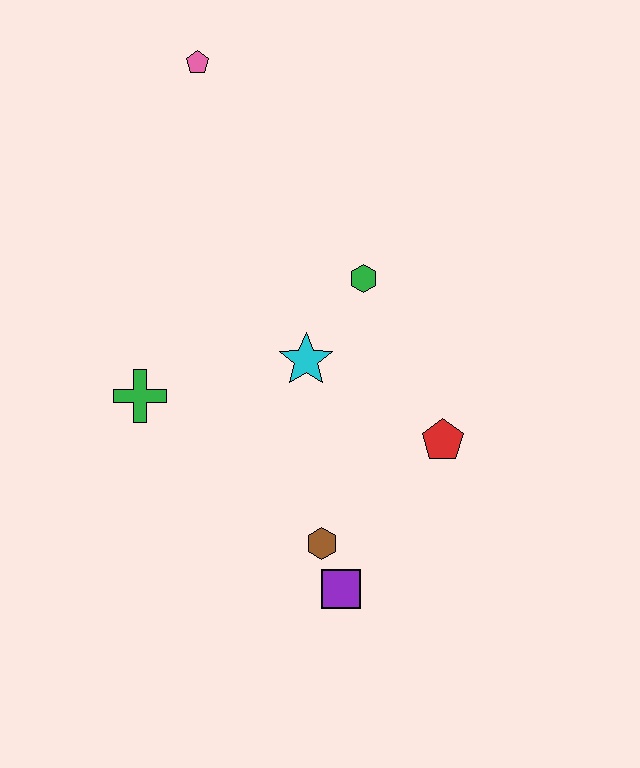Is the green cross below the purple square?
No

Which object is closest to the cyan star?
The green hexagon is closest to the cyan star.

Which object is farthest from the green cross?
The pink pentagon is farthest from the green cross.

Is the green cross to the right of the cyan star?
No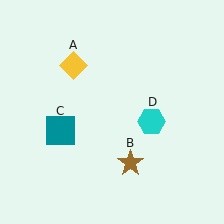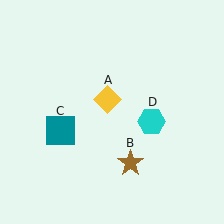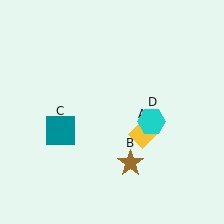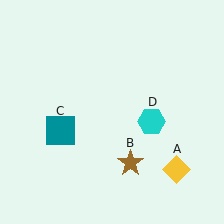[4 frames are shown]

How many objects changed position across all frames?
1 object changed position: yellow diamond (object A).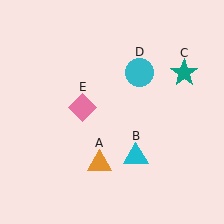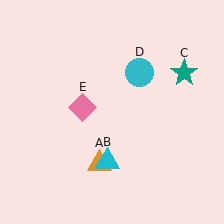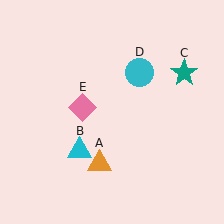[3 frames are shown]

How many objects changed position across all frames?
1 object changed position: cyan triangle (object B).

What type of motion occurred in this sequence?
The cyan triangle (object B) rotated clockwise around the center of the scene.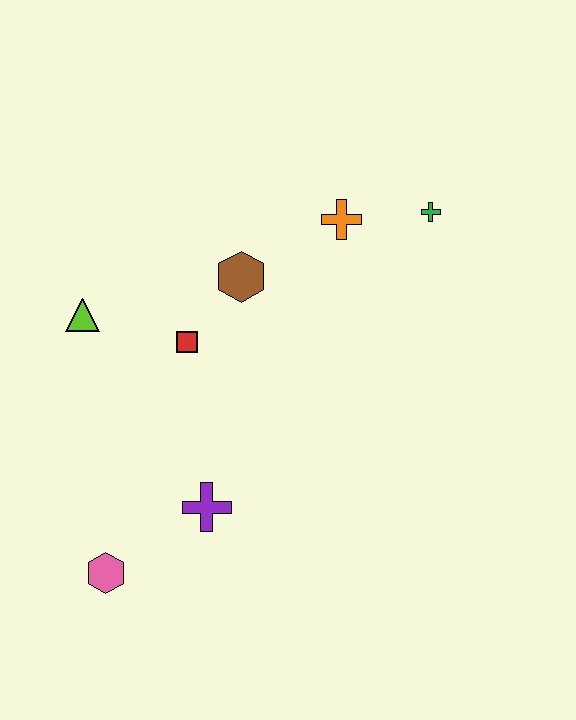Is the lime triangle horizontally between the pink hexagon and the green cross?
No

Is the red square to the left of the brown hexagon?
Yes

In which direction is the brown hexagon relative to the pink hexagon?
The brown hexagon is above the pink hexagon.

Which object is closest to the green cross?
The orange cross is closest to the green cross.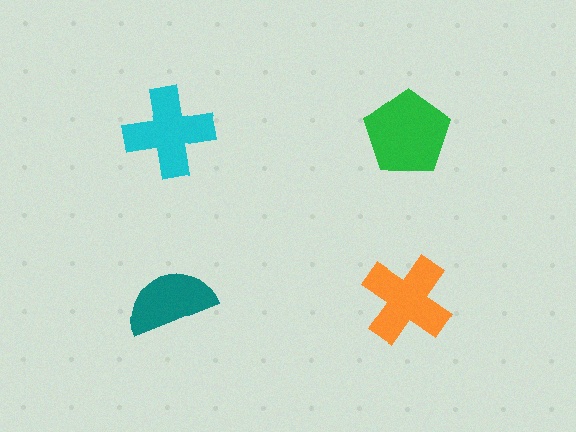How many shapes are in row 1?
2 shapes.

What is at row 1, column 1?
A cyan cross.